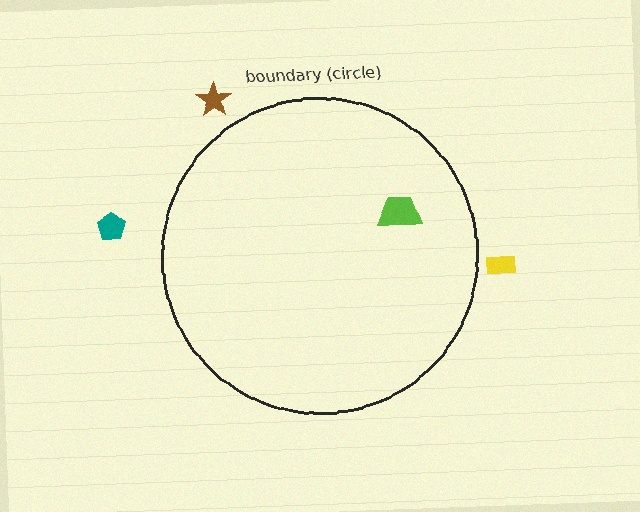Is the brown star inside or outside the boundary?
Outside.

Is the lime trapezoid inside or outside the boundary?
Inside.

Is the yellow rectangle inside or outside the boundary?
Outside.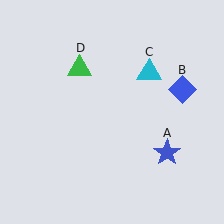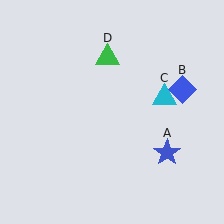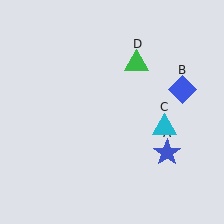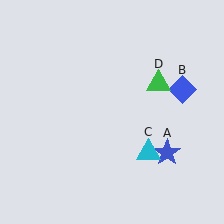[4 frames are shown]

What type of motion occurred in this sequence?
The cyan triangle (object C), green triangle (object D) rotated clockwise around the center of the scene.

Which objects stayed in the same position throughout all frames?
Blue star (object A) and blue diamond (object B) remained stationary.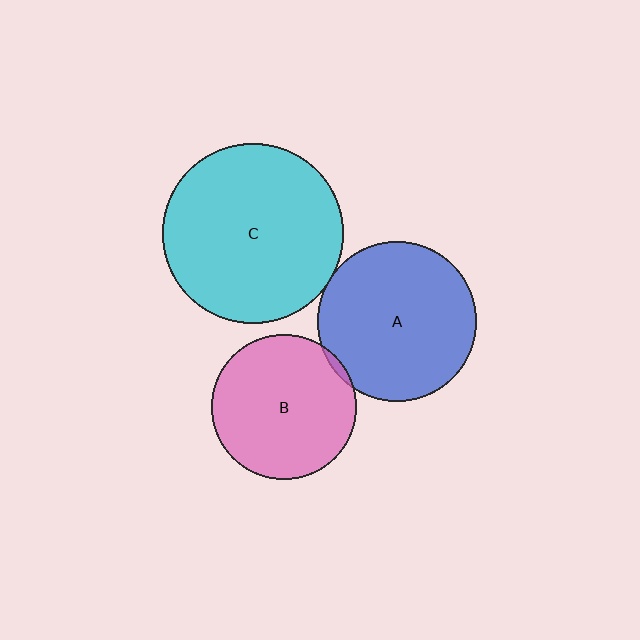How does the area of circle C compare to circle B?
Approximately 1.5 times.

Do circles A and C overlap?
Yes.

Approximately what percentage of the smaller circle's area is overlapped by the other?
Approximately 5%.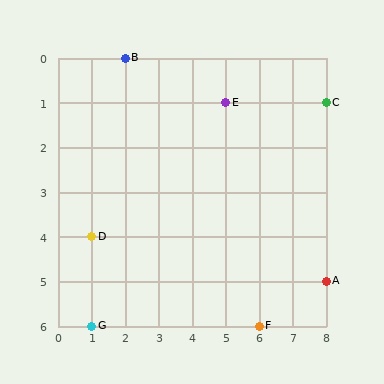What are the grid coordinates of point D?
Point D is at grid coordinates (1, 4).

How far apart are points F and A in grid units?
Points F and A are 2 columns and 1 row apart (about 2.2 grid units diagonally).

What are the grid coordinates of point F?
Point F is at grid coordinates (6, 6).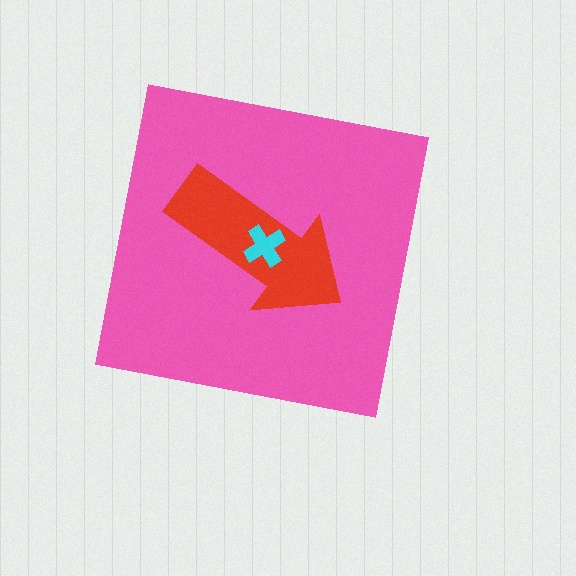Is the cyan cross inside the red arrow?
Yes.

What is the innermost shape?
The cyan cross.